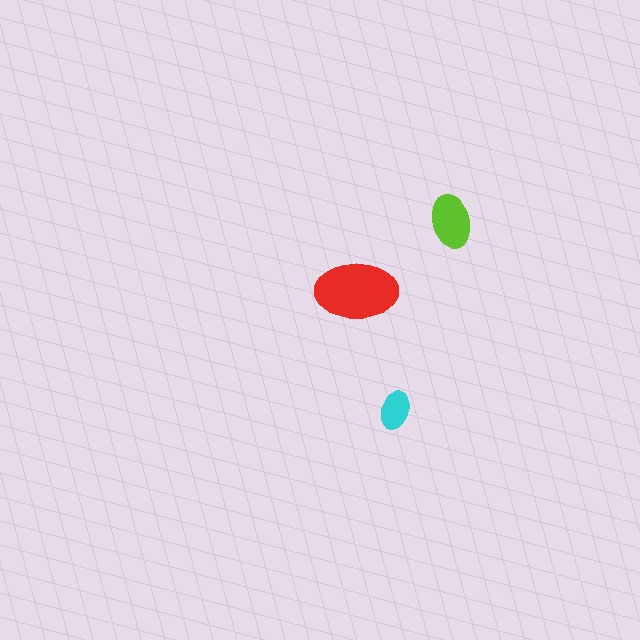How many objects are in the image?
There are 3 objects in the image.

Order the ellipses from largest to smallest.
the red one, the lime one, the cyan one.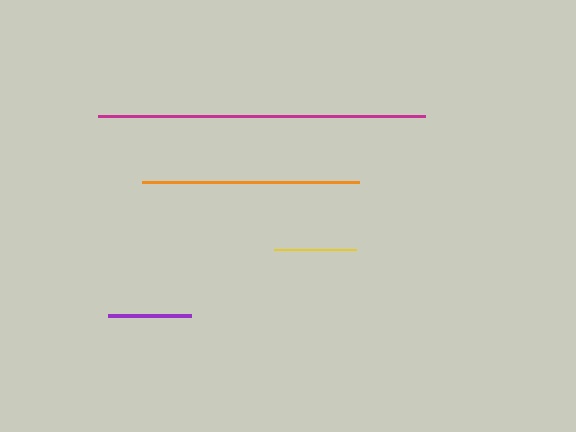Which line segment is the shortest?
The yellow line is the shortest at approximately 82 pixels.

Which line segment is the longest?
The magenta line is the longest at approximately 327 pixels.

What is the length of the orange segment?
The orange segment is approximately 218 pixels long.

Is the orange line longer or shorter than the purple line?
The orange line is longer than the purple line.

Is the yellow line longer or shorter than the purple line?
The purple line is longer than the yellow line.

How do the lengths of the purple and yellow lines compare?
The purple and yellow lines are approximately the same length.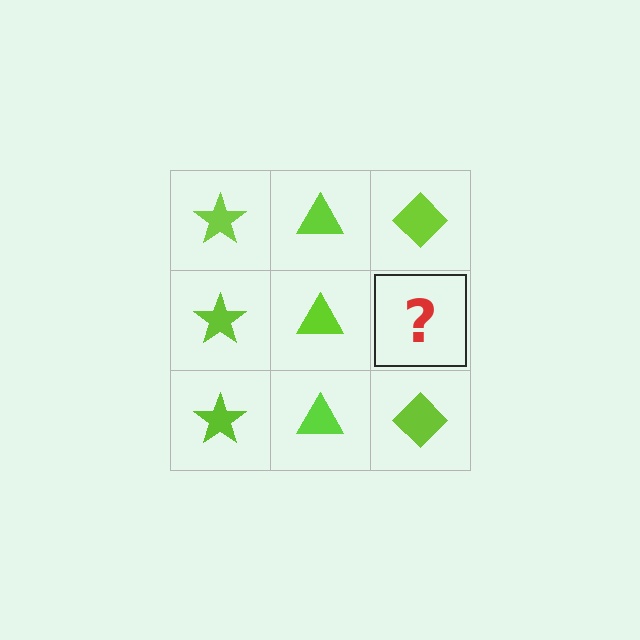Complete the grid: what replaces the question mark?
The question mark should be replaced with a lime diamond.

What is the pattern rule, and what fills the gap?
The rule is that each column has a consistent shape. The gap should be filled with a lime diamond.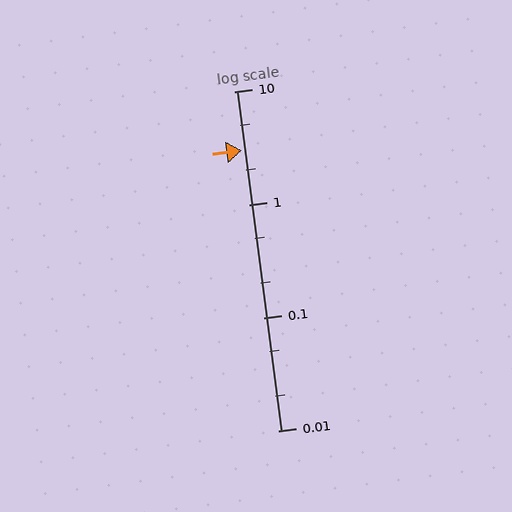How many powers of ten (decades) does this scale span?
The scale spans 3 decades, from 0.01 to 10.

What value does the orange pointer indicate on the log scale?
The pointer indicates approximately 3.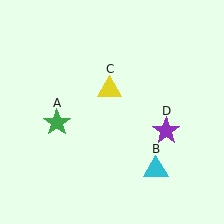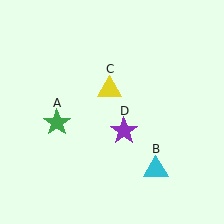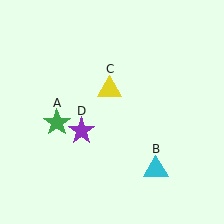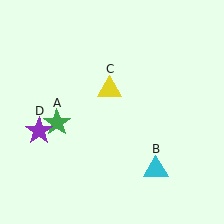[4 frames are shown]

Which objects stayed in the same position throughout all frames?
Green star (object A) and cyan triangle (object B) and yellow triangle (object C) remained stationary.